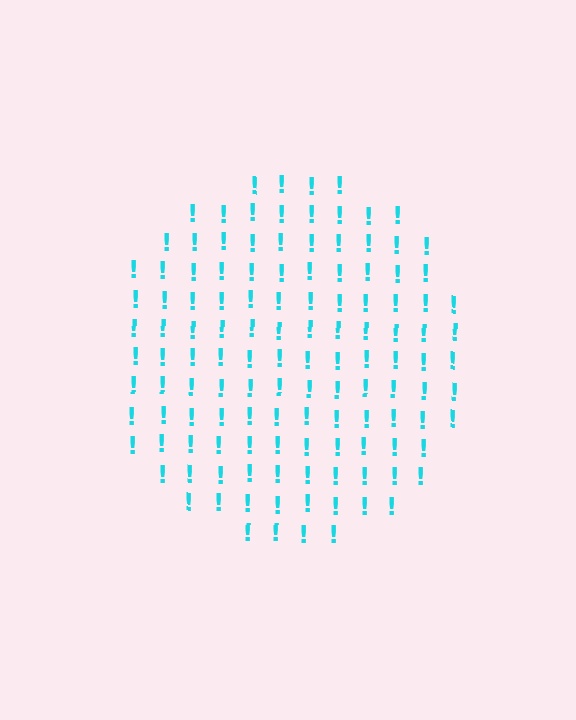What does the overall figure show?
The overall figure shows a circle.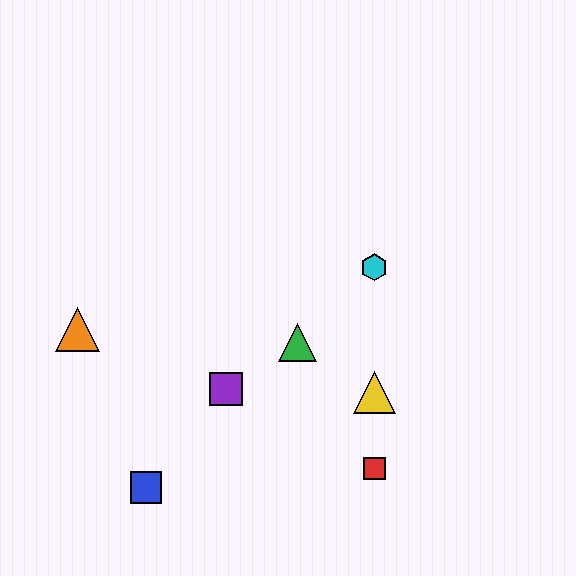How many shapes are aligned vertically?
3 shapes (the red square, the yellow triangle, the cyan hexagon) are aligned vertically.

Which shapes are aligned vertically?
The red square, the yellow triangle, the cyan hexagon are aligned vertically.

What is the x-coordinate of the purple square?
The purple square is at x≈226.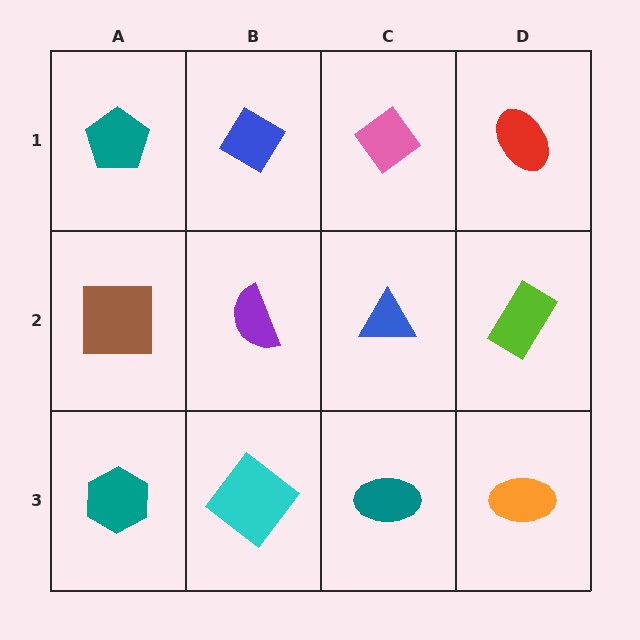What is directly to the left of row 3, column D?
A teal ellipse.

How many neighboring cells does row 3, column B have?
3.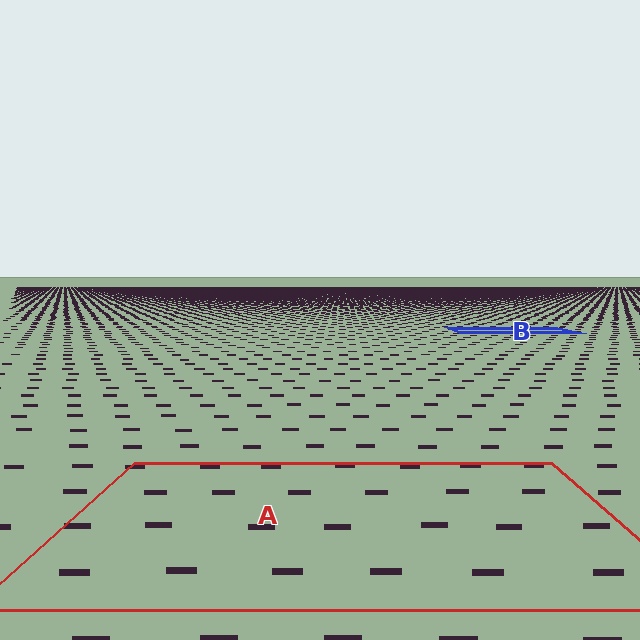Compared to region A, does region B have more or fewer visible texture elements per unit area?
Region B has more texture elements per unit area — they are packed more densely because it is farther away.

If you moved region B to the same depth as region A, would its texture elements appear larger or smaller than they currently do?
They would appear larger. At a closer depth, the same texture elements are projected at a bigger on-screen size.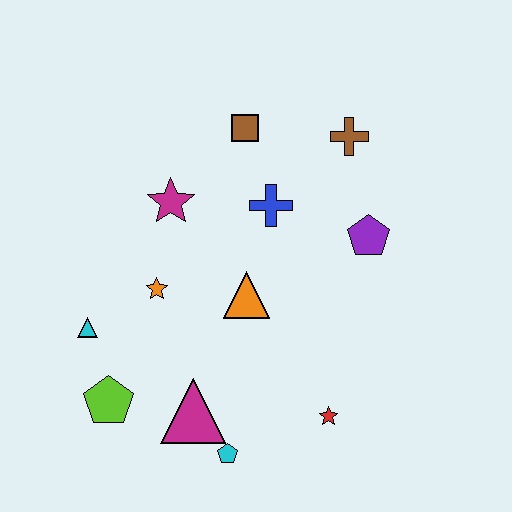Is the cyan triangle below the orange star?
Yes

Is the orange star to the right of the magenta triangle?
No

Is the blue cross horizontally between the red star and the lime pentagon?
Yes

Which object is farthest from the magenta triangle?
The brown cross is farthest from the magenta triangle.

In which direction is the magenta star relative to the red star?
The magenta star is above the red star.